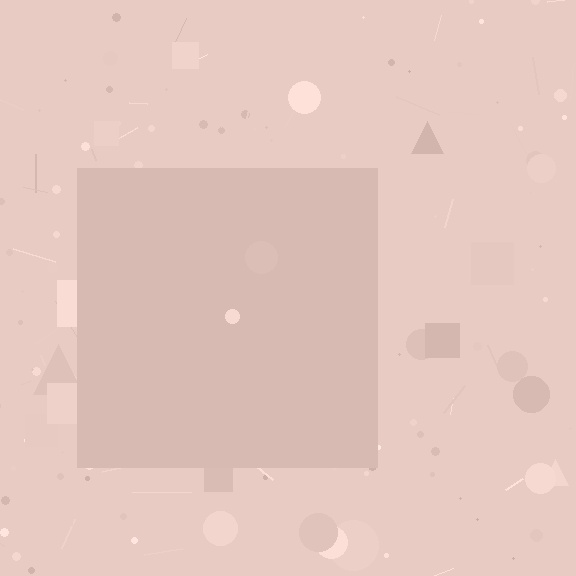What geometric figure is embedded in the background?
A square is embedded in the background.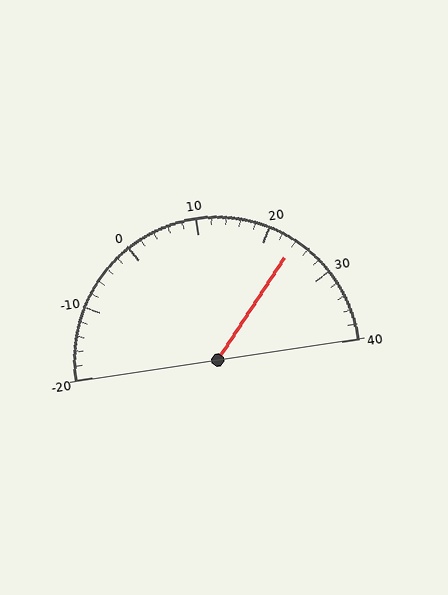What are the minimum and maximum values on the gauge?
The gauge ranges from -20 to 40.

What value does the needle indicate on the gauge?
The needle indicates approximately 24.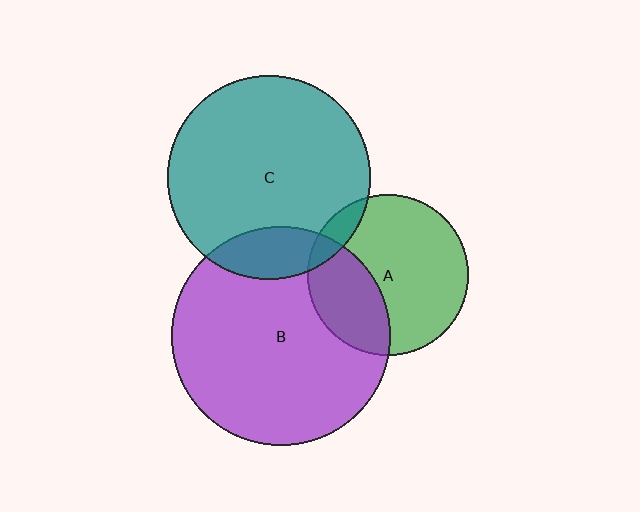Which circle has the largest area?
Circle B (purple).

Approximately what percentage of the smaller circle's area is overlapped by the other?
Approximately 15%.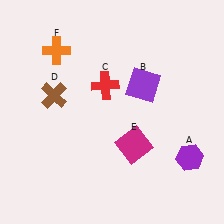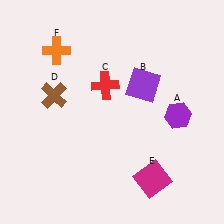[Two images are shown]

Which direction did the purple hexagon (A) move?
The purple hexagon (A) moved up.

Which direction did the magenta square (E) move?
The magenta square (E) moved down.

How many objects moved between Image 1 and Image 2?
2 objects moved between the two images.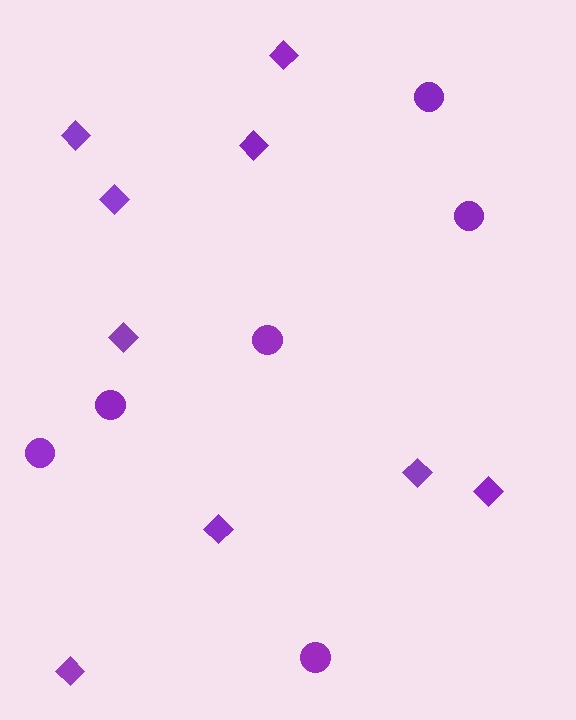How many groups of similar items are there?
There are 2 groups: one group of diamonds (9) and one group of circles (6).